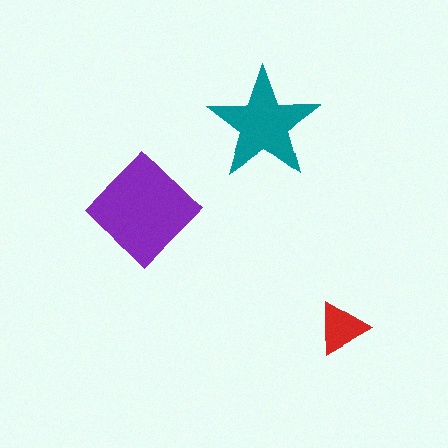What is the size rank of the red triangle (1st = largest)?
3rd.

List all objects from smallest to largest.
The red triangle, the teal star, the purple diamond.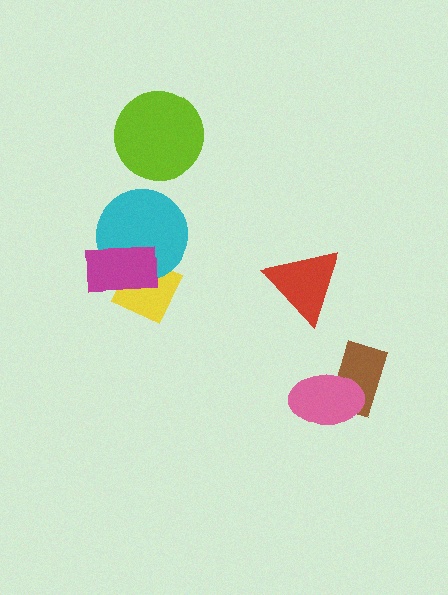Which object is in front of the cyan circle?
The magenta rectangle is in front of the cyan circle.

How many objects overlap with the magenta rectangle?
2 objects overlap with the magenta rectangle.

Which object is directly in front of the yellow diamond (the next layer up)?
The cyan circle is directly in front of the yellow diamond.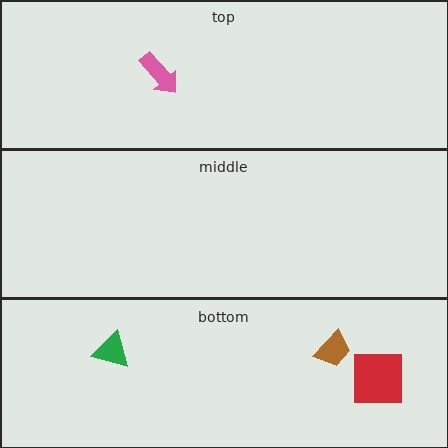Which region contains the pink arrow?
The top region.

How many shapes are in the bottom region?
3.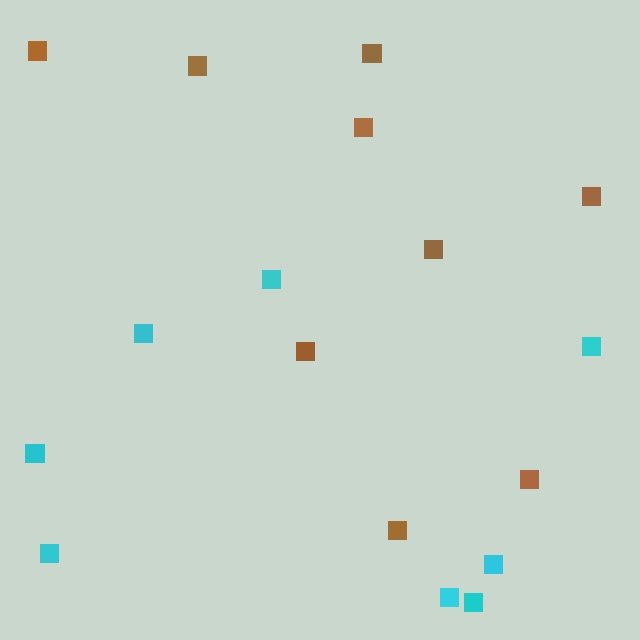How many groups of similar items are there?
There are 2 groups: one group of brown squares (9) and one group of cyan squares (8).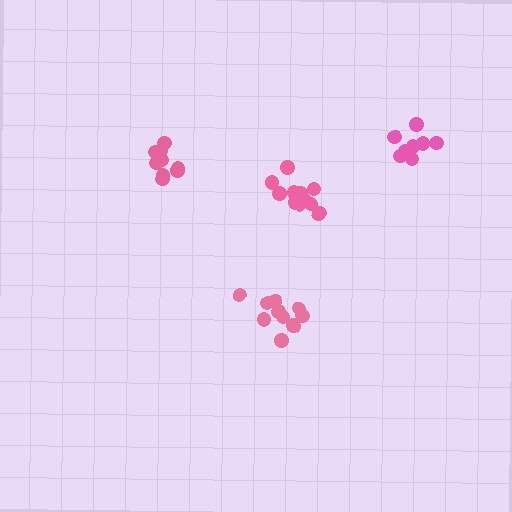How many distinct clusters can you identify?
There are 4 distinct clusters.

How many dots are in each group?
Group 1: 12 dots, Group 2: 11 dots, Group 3: 9 dots, Group 4: 8 dots (40 total).